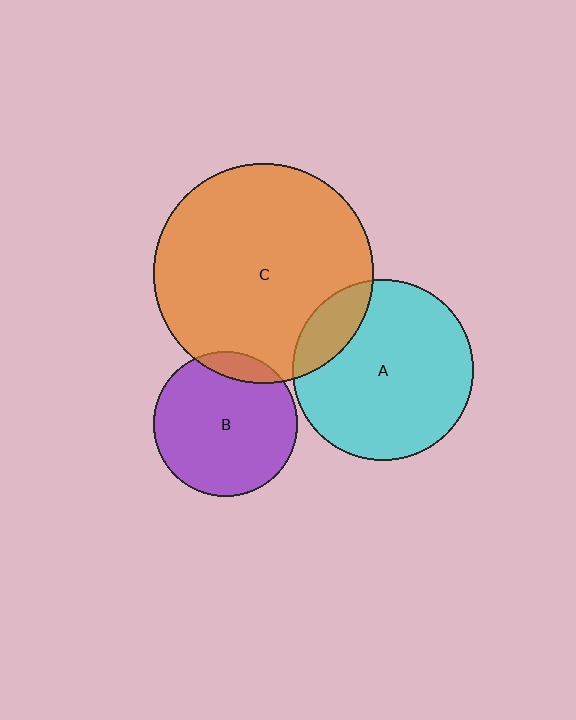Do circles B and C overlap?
Yes.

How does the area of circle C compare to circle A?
Approximately 1.5 times.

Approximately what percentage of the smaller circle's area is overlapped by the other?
Approximately 10%.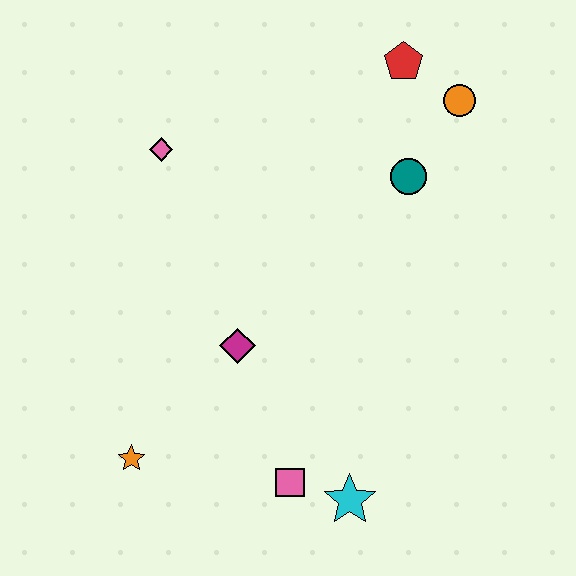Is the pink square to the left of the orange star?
No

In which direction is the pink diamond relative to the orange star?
The pink diamond is above the orange star.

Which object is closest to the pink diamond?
The magenta diamond is closest to the pink diamond.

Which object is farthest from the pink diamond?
The cyan star is farthest from the pink diamond.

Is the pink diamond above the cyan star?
Yes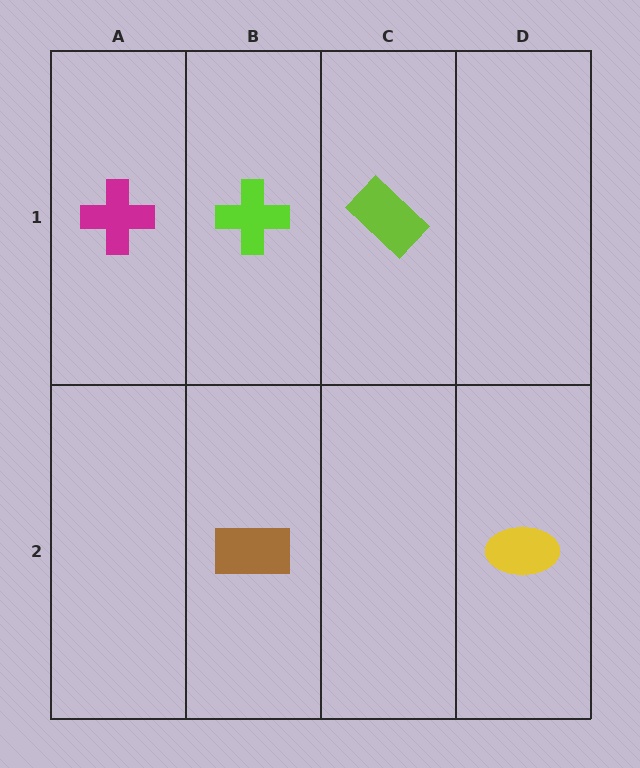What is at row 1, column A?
A magenta cross.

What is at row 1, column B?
A lime cross.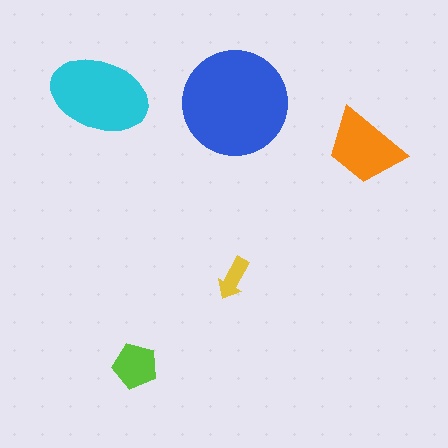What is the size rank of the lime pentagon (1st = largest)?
4th.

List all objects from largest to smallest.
The blue circle, the cyan ellipse, the orange trapezoid, the lime pentagon, the yellow arrow.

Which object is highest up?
The cyan ellipse is topmost.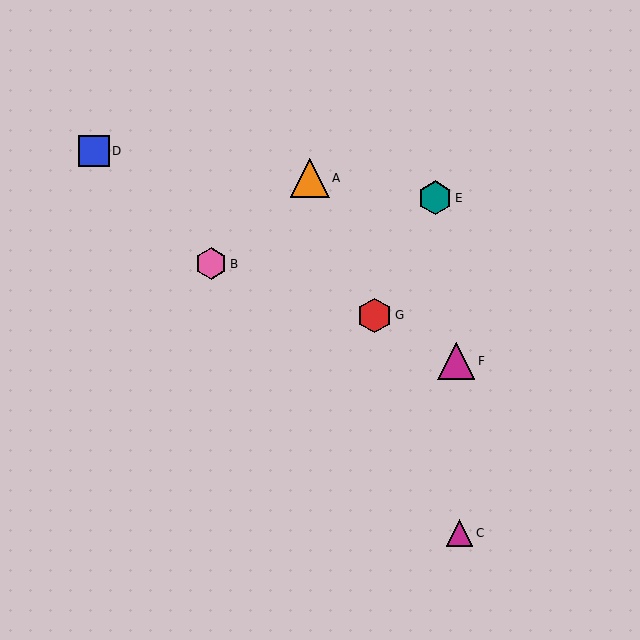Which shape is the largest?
The orange triangle (labeled A) is the largest.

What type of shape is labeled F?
Shape F is a magenta triangle.